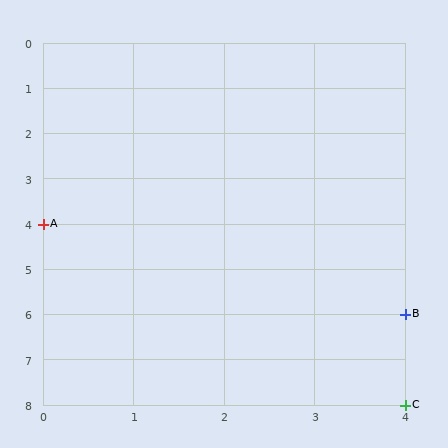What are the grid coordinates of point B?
Point B is at grid coordinates (4, 6).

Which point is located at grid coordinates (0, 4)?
Point A is at (0, 4).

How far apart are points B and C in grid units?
Points B and C are 2 rows apart.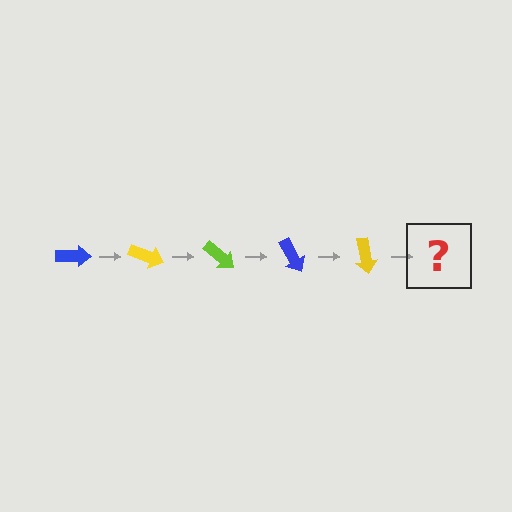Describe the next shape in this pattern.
It should be a lime arrow, rotated 100 degrees from the start.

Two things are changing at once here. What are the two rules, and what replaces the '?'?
The two rules are that it rotates 20 degrees each step and the color cycles through blue, yellow, and lime. The '?' should be a lime arrow, rotated 100 degrees from the start.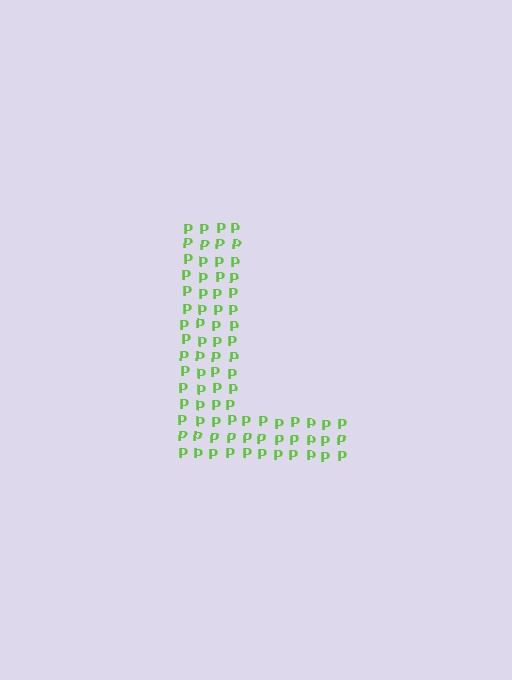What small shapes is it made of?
It is made of small letter P's.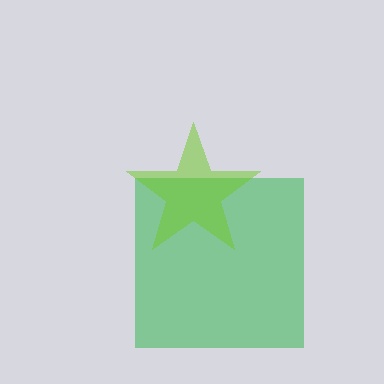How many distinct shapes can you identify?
There are 2 distinct shapes: a green square, a lime star.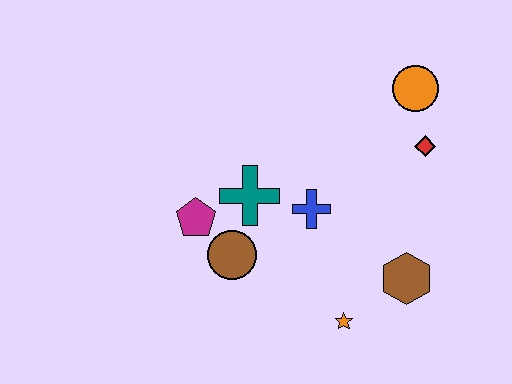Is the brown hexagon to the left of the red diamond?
Yes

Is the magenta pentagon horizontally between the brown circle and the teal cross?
No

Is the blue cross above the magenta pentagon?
Yes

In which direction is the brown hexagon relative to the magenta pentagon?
The brown hexagon is to the right of the magenta pentagon.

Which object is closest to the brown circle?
The magenta pentagon is closest to the brown circle.